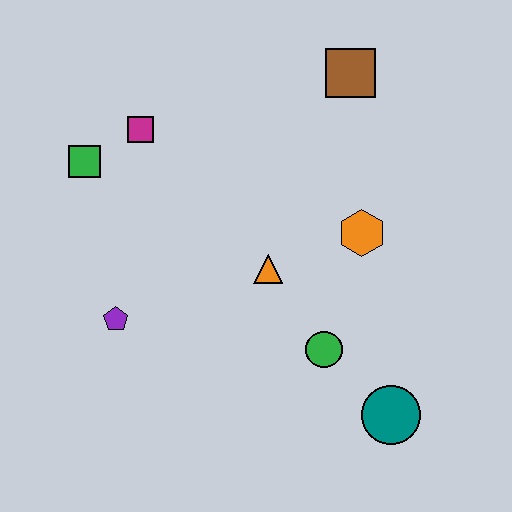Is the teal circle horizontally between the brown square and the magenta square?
No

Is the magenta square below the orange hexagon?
No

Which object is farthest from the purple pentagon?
The brown square is farthest from the purple pentagon.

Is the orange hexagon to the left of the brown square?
No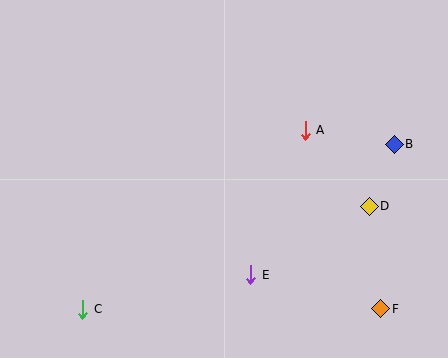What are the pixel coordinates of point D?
Point D is at (369, 206).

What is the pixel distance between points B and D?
The distance between B and D is 66 pixels.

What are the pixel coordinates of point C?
Point C is at (83, 309).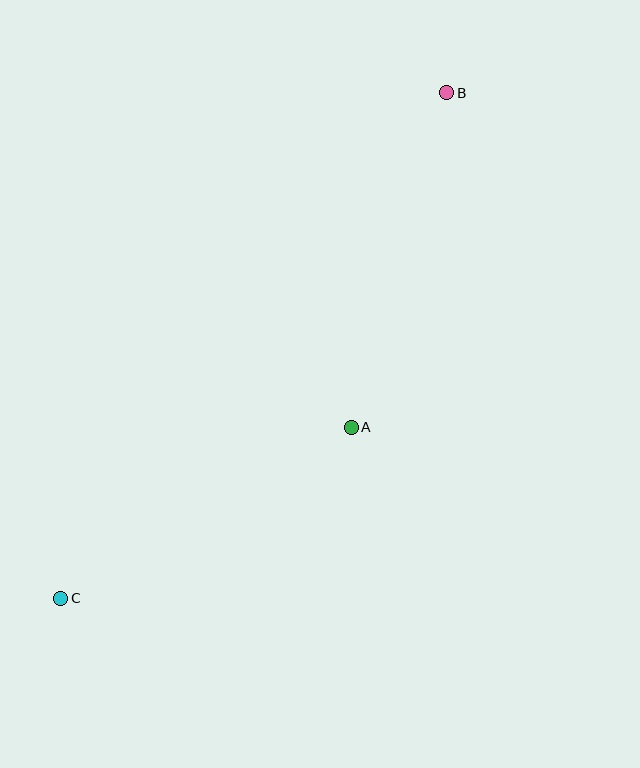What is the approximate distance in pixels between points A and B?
The distance between A and B is approximately 348 pixels.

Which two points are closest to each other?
Points A and C are closest to each other.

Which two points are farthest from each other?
Points B and C are farthest from each other.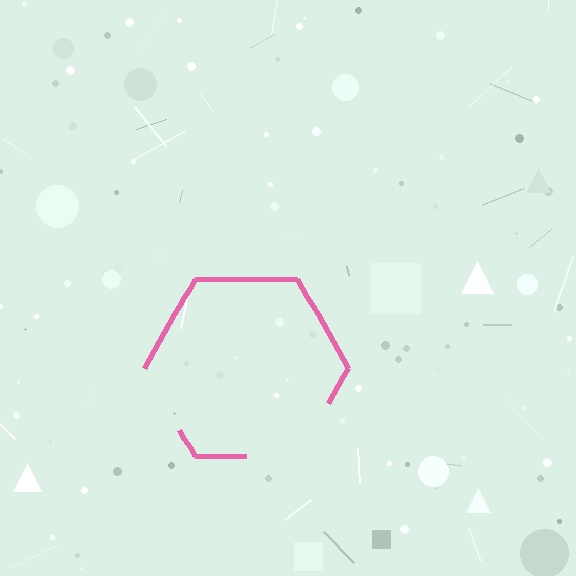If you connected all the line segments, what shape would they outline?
They would outline a hexagon.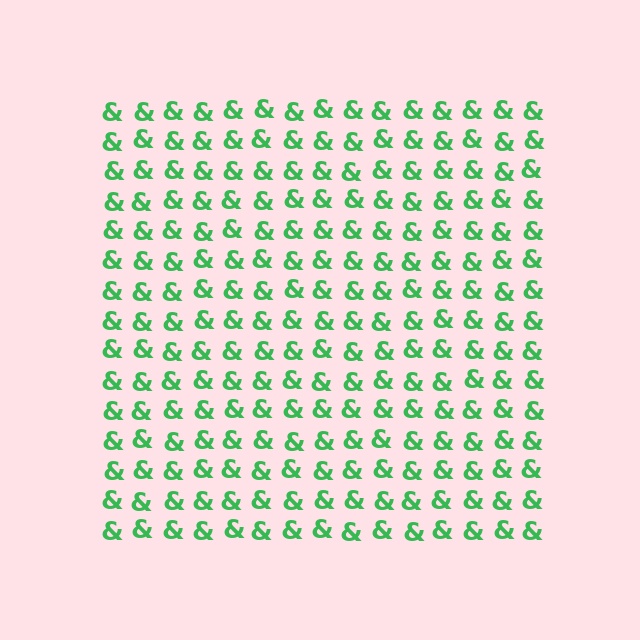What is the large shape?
The large shape is a square.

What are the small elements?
The small elements are ampersands.